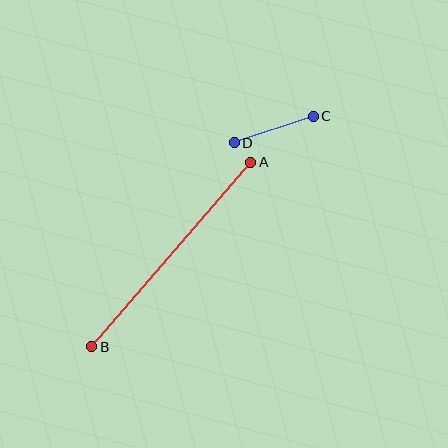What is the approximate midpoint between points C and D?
The midpoint is at approximately (274, 130) pixels.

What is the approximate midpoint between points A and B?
The midpoint is at approximately (171, 255) pixels.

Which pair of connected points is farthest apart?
Points A and B are farthest apart.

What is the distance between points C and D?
The distance is approximately 83 pixels.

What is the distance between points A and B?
The distance is approximately 244 pixels.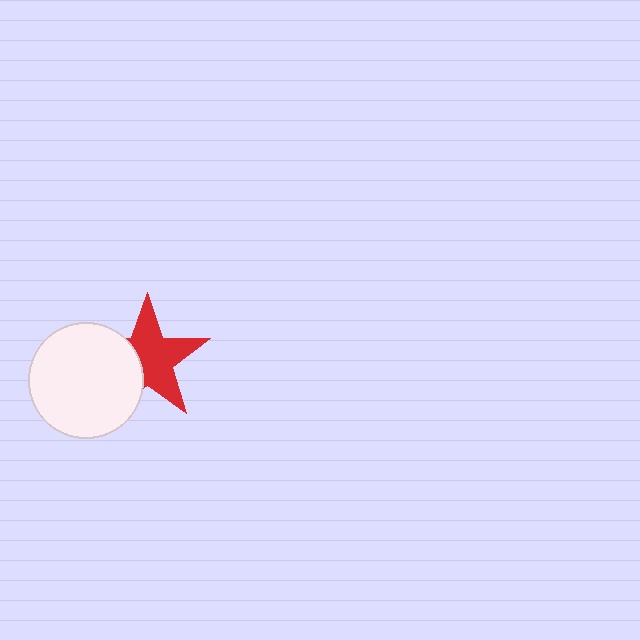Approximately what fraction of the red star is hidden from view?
Roughly 36% of the red star is hidden behind the white circle.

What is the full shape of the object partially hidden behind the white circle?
The partially hidden object is a red star.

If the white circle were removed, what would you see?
You would see the complete red star.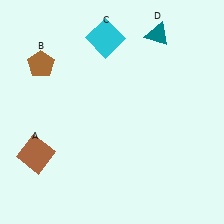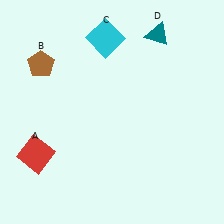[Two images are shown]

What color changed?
The square (A) changed from brown in Image 1 to red in Image 2.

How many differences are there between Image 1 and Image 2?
There is 1 difference between the two images.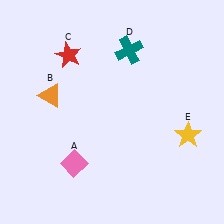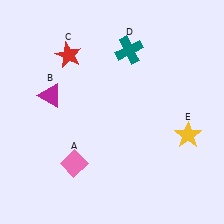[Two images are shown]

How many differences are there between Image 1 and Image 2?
There is 1 difference between the two images.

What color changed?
The triangle (B) changed from orange in Image 1 to magenta in Image 2.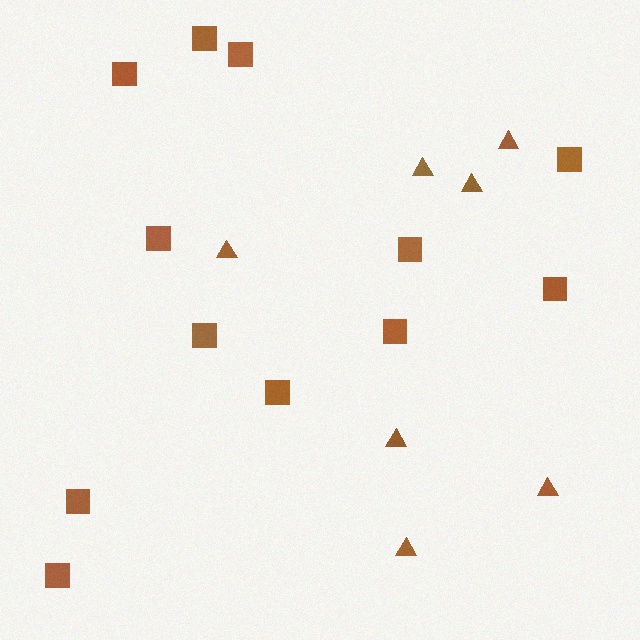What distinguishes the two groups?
There are 2 groups: one group of triangles (7) and one group of squares (12).